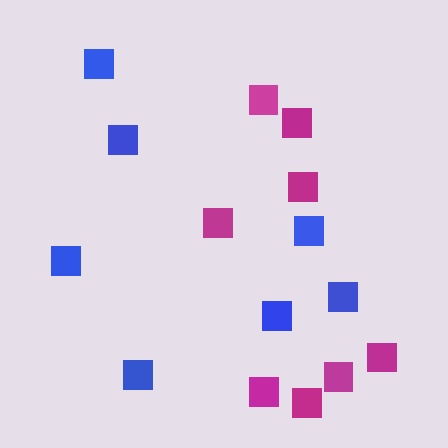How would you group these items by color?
There are 2 groups: one group of blue squares (7) and one group of magenta squares (8).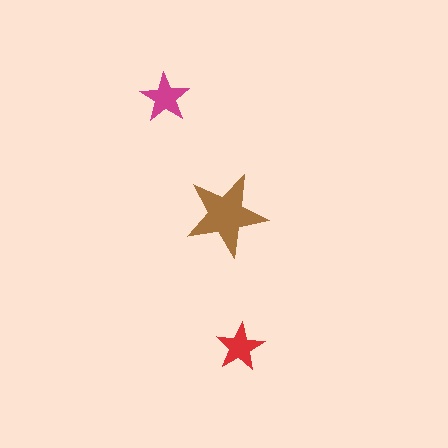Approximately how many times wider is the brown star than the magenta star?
About 1.5 times wider.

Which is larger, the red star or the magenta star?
The magenta one.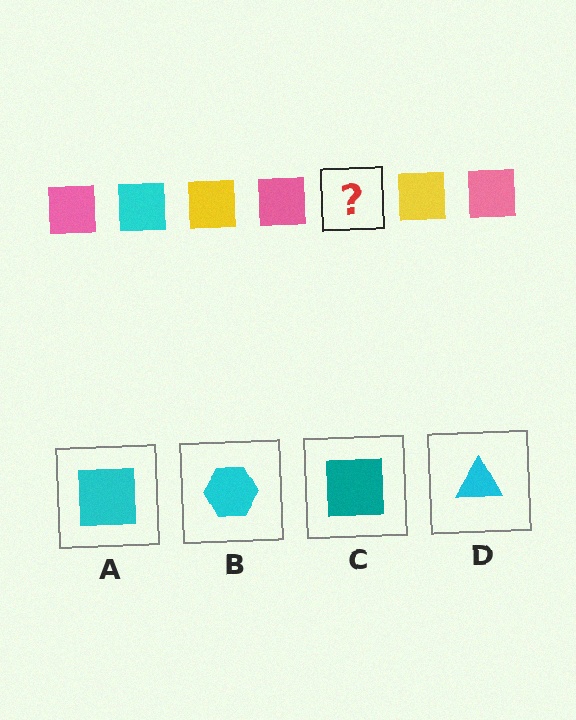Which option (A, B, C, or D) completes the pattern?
A.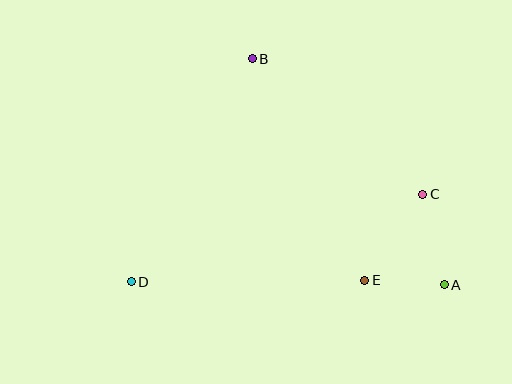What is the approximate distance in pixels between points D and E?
The distance between D and E is approximately 233 pixels.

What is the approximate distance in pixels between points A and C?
The distance between A and C is approximately 93 pixels.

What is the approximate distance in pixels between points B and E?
The distance between B and E is approximately 248 pixels.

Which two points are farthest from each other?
Points A and D are farthest from each other.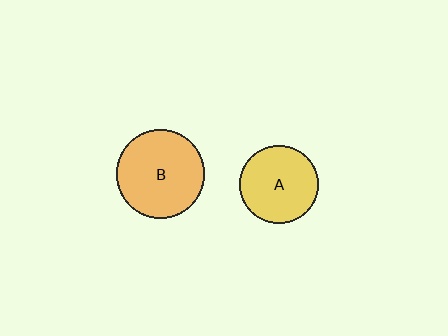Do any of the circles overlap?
No, none of the circles overlap.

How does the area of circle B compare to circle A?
Approximately 1.3 times.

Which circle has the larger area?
Circle B (orange).